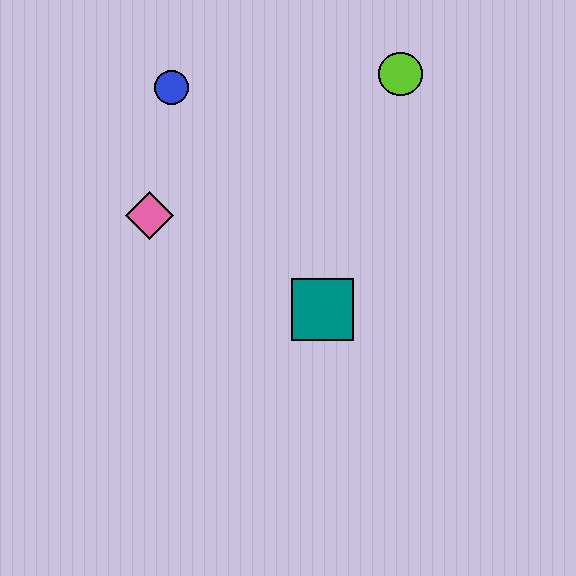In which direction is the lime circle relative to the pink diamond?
The lime circle is to the right of the pink diamond.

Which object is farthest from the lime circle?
The pink diamond is farthest from the lime circle.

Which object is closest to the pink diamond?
The blue circle is closest to the pink diamond.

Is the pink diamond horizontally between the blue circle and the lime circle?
No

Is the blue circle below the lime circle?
Yes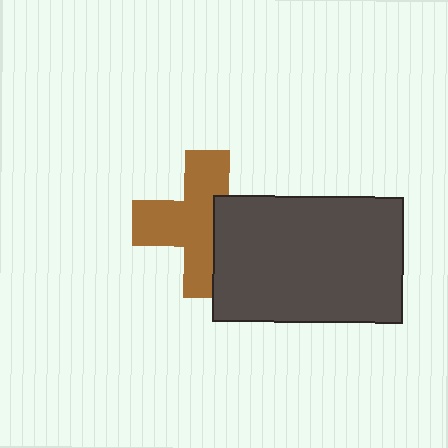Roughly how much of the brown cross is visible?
Most of it is visible (roughly 65%).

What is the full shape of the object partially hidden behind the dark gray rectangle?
The partially hidden object is a brown cross.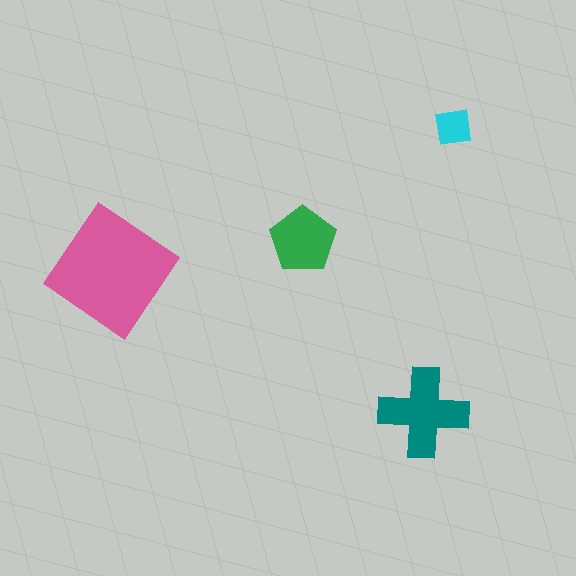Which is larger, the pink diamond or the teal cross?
The pink diamond.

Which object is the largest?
The pink diamond.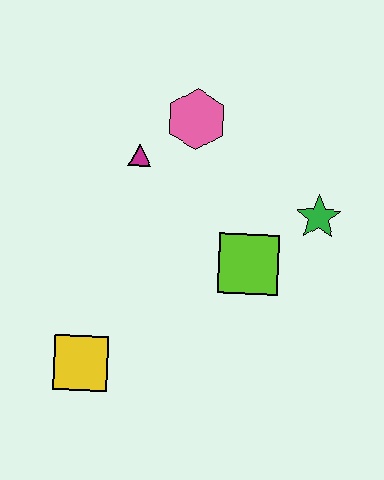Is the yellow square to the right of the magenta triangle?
No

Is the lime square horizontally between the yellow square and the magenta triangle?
No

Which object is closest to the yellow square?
The lime square is closest to the yellow square.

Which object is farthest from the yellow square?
The green star is farthest from the yellow square.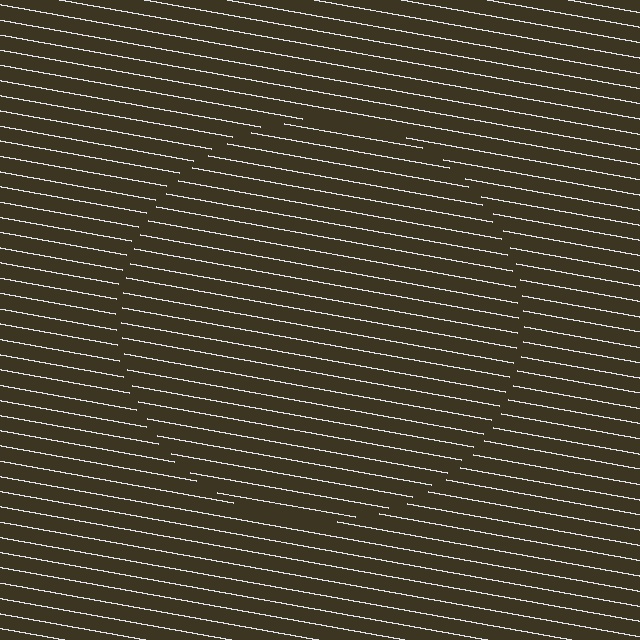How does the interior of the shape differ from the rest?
The interior of the shape contains the same grating, shifted by half a period — the contour is defined by the phase discontinuity where line-ends from the inner and outer gratings abut.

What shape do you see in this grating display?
An illusory circle. The interior of the shape contains the same grating, shifted by half a period — the contour is defined by the phase discontinuity where line-ends from the inner and outer gratings abut.